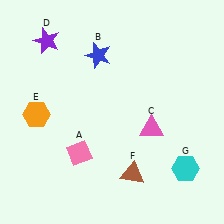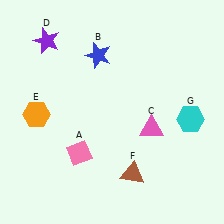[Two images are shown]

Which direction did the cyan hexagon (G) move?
The cyan hexagon (G) moved up.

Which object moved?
The cyan hexagon (G) moved up.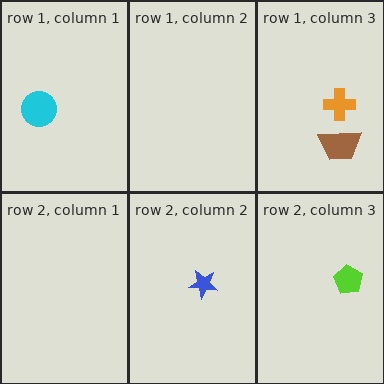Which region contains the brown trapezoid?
The row 1, column 3 region.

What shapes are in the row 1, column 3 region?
The orange cross, the brown trapezoid.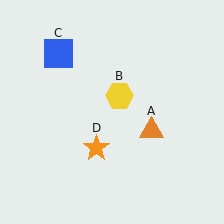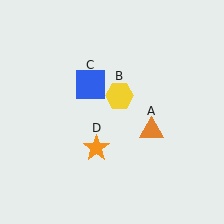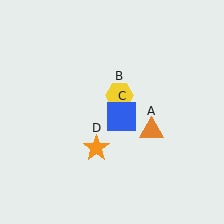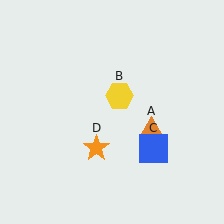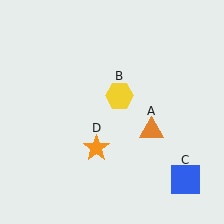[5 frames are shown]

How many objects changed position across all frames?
1 object changed position: blue square (object C).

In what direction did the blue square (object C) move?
The blue square (object C) moved down and to the right.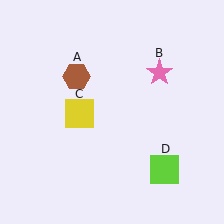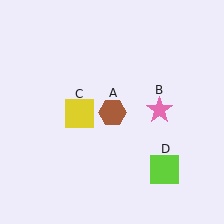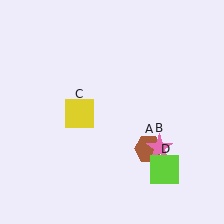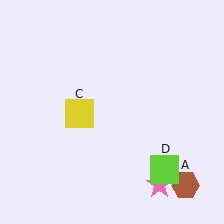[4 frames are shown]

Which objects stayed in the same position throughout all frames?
Yellow square (object C) and lime square (object D) remained stationary.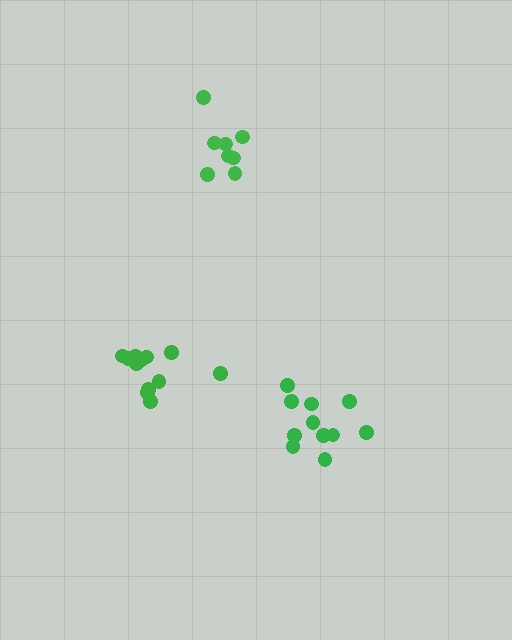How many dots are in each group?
Group 1: 8 dots, Group 2: 12 dots, Group 3: 11 dots (31 total).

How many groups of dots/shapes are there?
There are 3 groups.